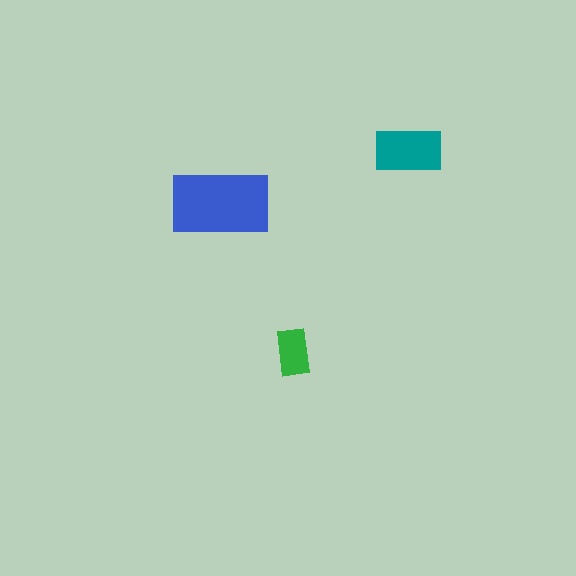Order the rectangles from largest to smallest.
the blue one, the teal one, the green one.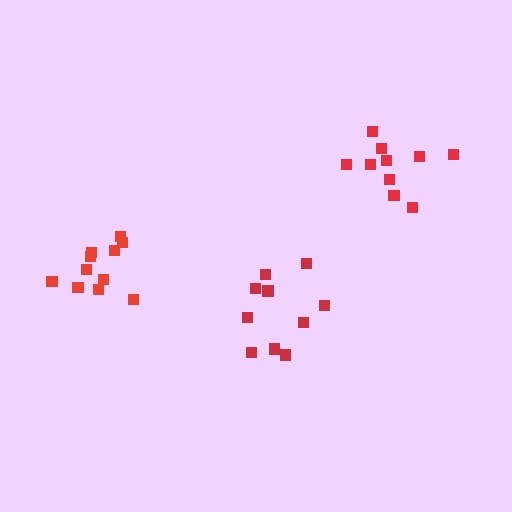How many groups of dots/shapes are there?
There are 3 groups.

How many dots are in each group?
Group 1: 10 dots, Group 2: 11 dots, Group 3: 10 dots (31 total).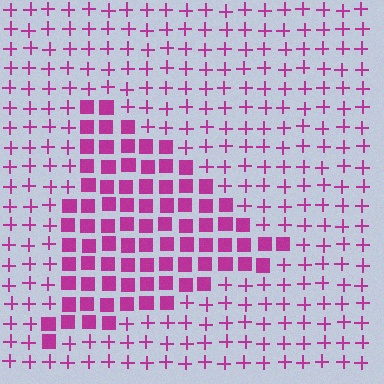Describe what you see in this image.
The image is filled with small magenta elements arranged in a uniform grid. A triangle-shaped region contains squares, while the surrounding area contains plus signs. The boundary is defined purely by the change in element shape.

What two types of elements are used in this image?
The image uses squares inside the triangle region and plus signs outside it.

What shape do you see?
I see a triangle.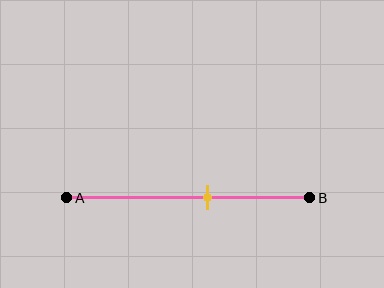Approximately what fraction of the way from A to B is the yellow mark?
The yellow mark is approximately 60% of the way from A to B.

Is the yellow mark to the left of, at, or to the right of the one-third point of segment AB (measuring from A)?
The yellow mark is to the right of the one-third point of segment AB.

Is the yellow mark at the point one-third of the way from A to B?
No, the mark is at about 60% from A, not at the 33% one-third point.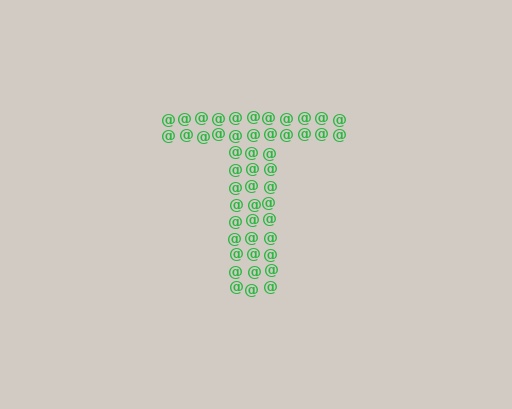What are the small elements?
The small elements are at signs.